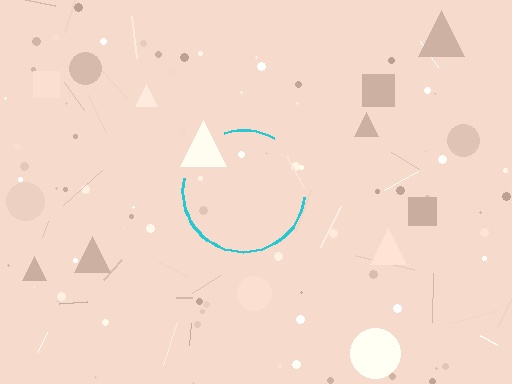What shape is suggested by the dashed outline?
The dashed outline suggests a circle.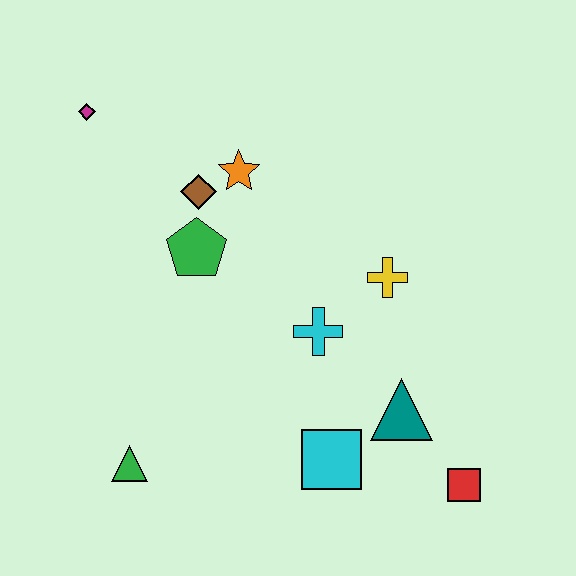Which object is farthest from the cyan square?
The magenta diamond is farthest from the cyan square.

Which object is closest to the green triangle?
The cyan square is closest to the green triangle.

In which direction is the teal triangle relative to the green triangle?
The teal triangle is to the right of the green triangle.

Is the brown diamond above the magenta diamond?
No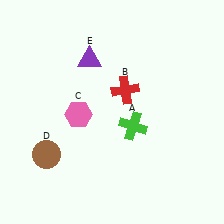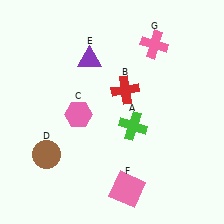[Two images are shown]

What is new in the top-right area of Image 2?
A pink cross (G) was added in the top-right area of Image 2.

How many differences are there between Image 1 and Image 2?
There are 2 differences between the two images.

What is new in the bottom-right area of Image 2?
A pink square (F) was added in the bottom-right area of Image 2.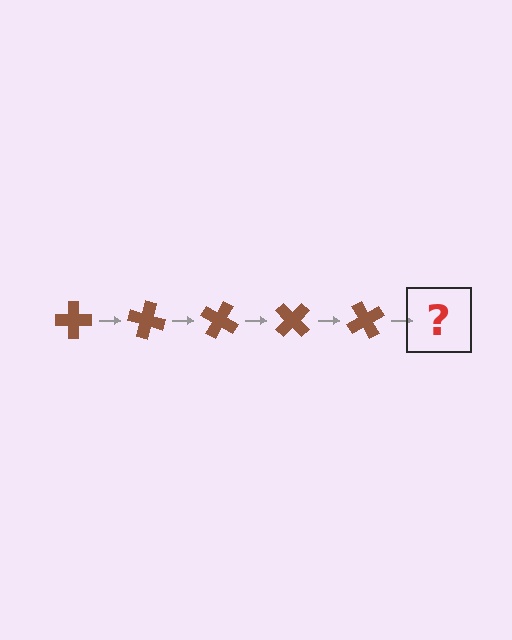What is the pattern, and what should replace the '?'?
The pattern is that the cross rotates 15 degrees each step. The '?' should be a brown cross rotated 75 degrees.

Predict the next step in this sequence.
The next step is a brown cross rotated 75 degrees.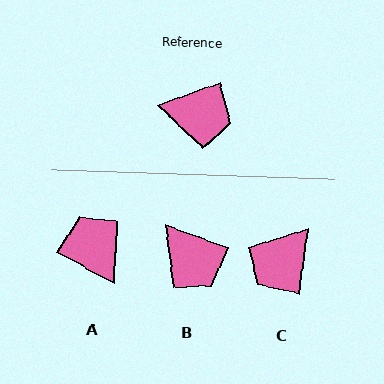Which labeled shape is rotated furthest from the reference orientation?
A, about 131 degrees away.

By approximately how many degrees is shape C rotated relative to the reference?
Approximately 118 degrees clockwise.